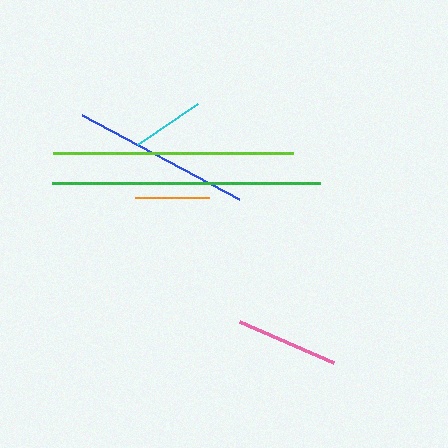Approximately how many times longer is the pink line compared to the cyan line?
The pink line is approximately 1.4 times the length of the cyan line.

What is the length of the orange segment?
The orange segment is approximately 75 pixels long.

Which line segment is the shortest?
The cyan line is the shortest at approximately 73 pixels.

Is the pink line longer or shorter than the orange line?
The pink line is longer than the orange line.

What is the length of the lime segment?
The lime segment is approximately 240 pixels long.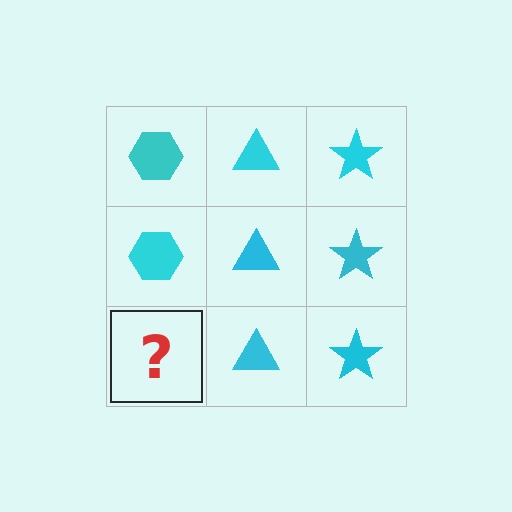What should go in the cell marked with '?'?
The missing cell should contain a cyan hexagon.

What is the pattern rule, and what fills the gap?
The rule is that each column has a consistent shape. The gap should be filled with a cyan hexagon.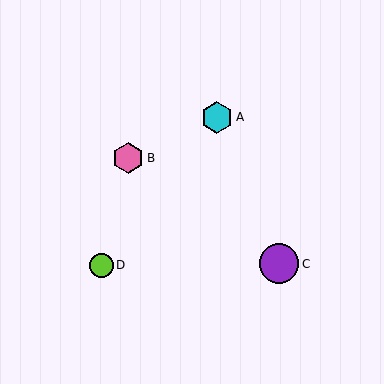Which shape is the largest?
The purple circle (labeled C) is the largest.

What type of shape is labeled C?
Shape C is a purple circle.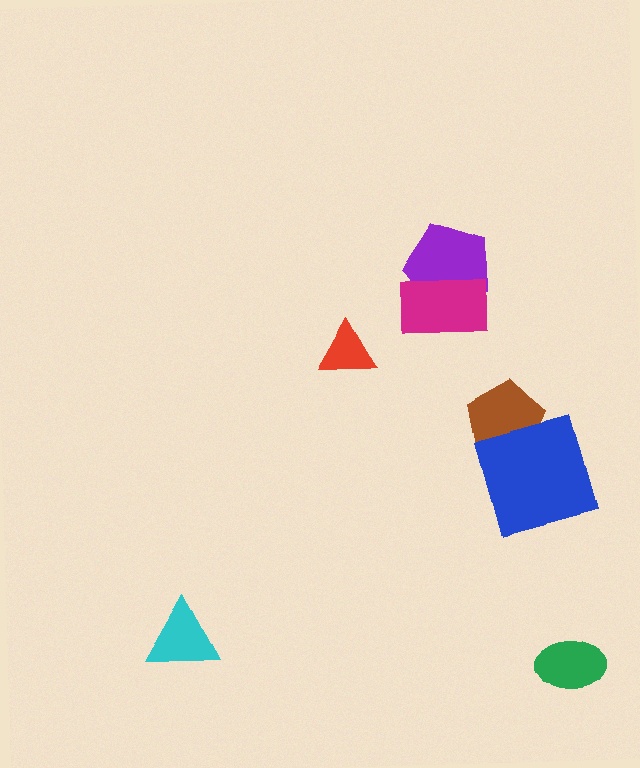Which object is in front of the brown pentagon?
The blue square is in front of the brown pentagon.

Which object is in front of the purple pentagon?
The magenta rectangle is in front of the purple pentagon.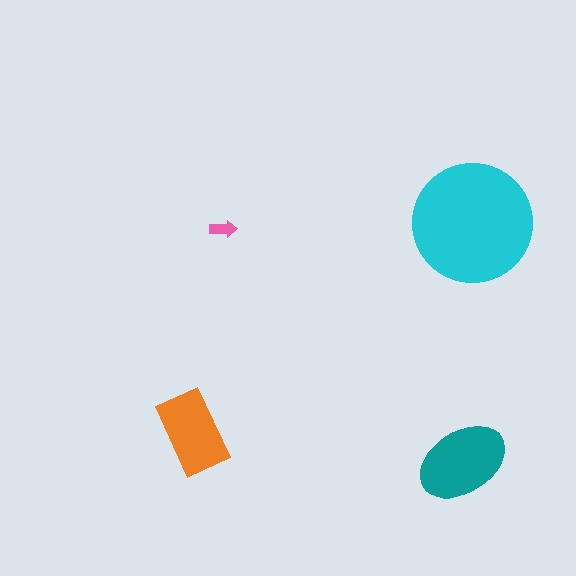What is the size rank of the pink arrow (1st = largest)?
4th.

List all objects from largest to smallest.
The cyan circle, the teal ellipse, the orange rectangle, the pink arrow.